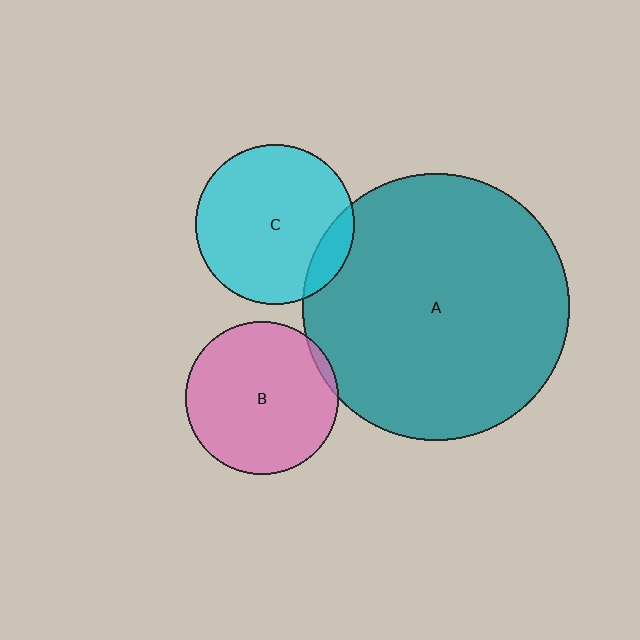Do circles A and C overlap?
Yes.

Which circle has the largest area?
Circle A (teal).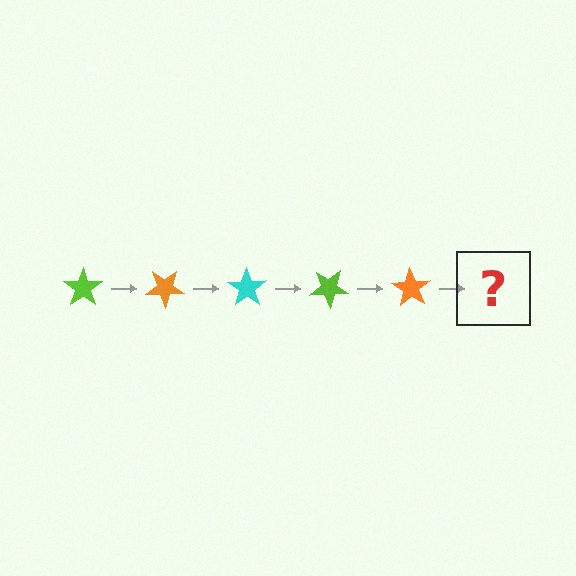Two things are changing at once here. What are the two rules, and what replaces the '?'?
The two rules are that it rotates 35 degrees each step and the color cycles through lime, orange, and cyan. The '?' should be a cyan star, rotated 175 degrees from the start.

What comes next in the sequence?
The next element should be a cyan star, rotated 175 degrees from the start.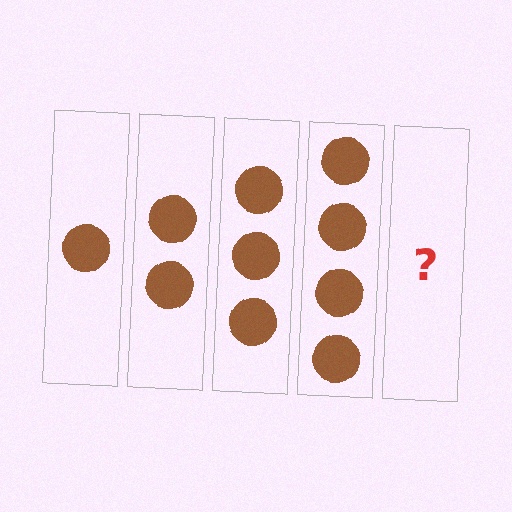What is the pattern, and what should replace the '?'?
The pattern is that each step adds one more circle. The '?' should be 5 circles.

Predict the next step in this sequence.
The next step is 5 circles.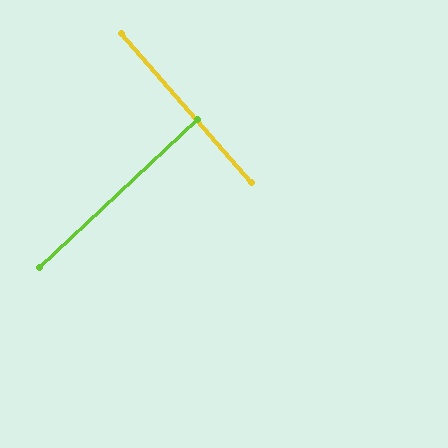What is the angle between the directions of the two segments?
Approximately 88 degrees.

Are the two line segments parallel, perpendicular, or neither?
Perpendicular — they meet at approximately 88°.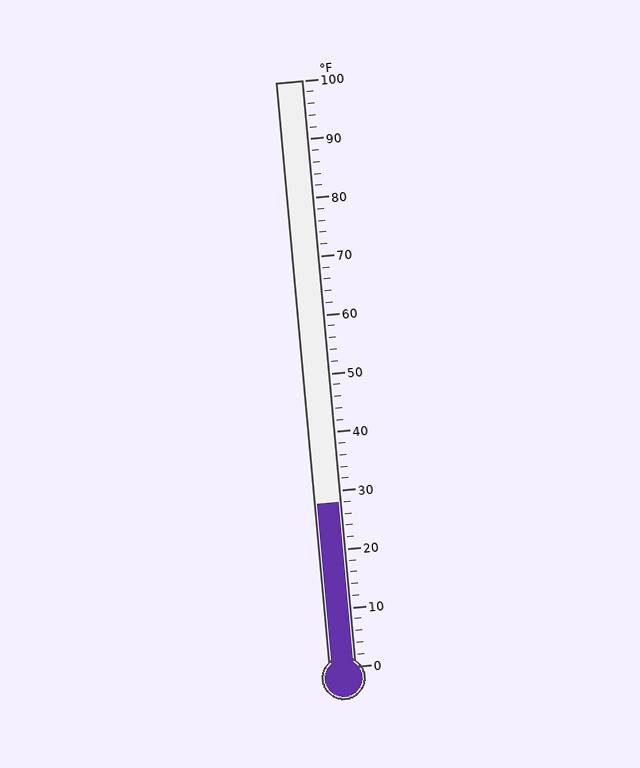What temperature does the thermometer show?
The thermometer shows approximately 28°F.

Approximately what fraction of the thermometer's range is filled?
The thermometer is filled to approximately 30% of its range.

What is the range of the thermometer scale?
The thermometer scale ranges from 0°F to 100°F.